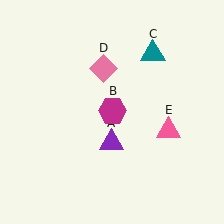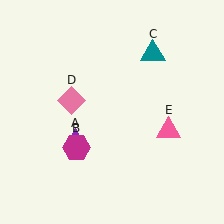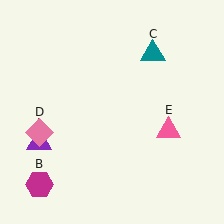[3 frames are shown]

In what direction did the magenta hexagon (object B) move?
The magenta hexagon (object B) moved down and to the left.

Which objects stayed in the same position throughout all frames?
Teal triangle (object C) and pink triangle (object E) remained stationary.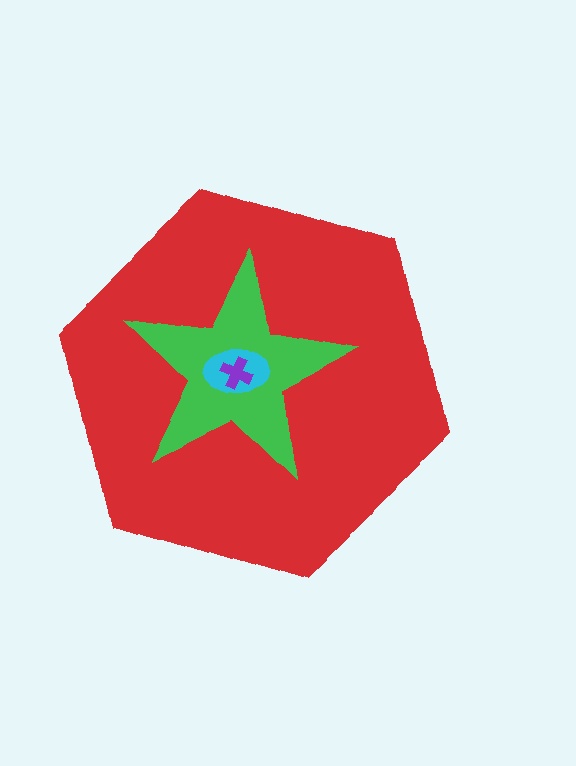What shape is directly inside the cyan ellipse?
The purple cross.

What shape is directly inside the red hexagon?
The green star.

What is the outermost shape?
The red hexagon.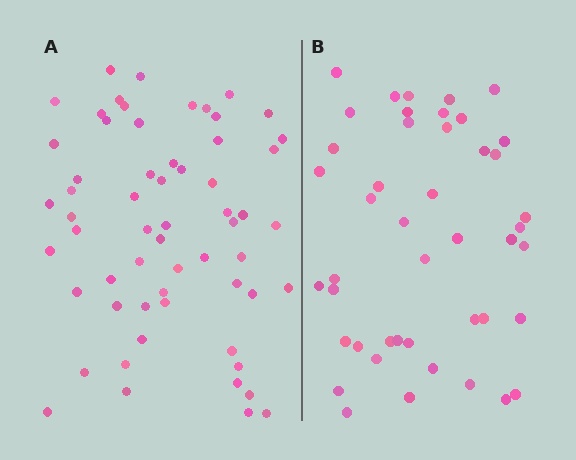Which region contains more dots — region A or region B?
Region A (the left region) has more dots.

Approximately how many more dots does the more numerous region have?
Region A has approximately 15 more dots than region B.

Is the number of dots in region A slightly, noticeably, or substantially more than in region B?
Region A has noticeably more, but not dramatically so. The ratio is roughly 1.3 to 1.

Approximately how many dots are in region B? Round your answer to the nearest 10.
About 40 dots. (The exact count is 45, which rounds to 40.)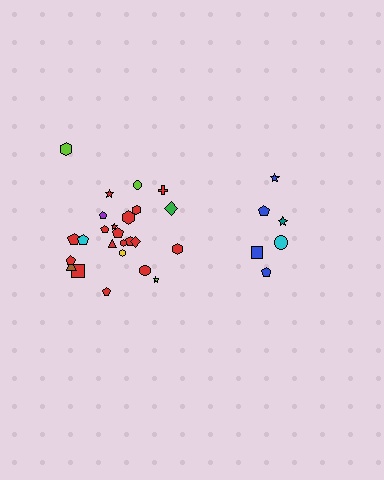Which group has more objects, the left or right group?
The left group.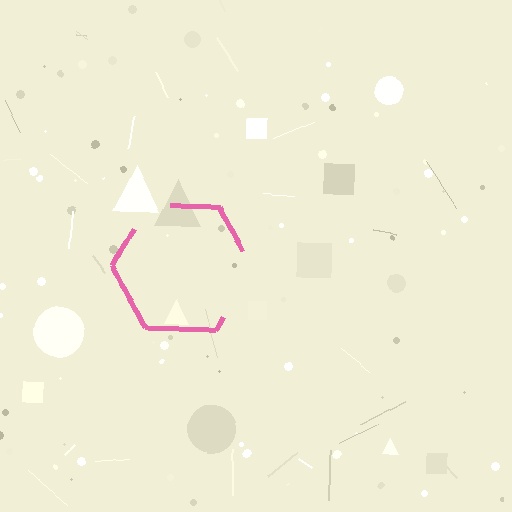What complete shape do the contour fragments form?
The contour fragments form a hexagon.